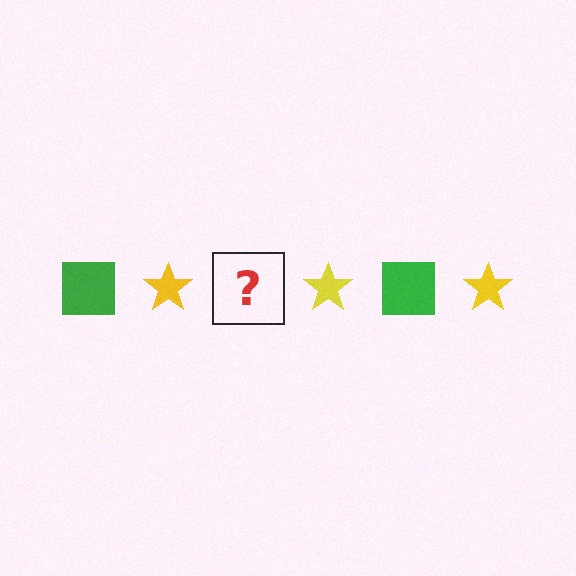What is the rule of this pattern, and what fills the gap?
The rule is that the pattern alternates between green square and yellow star. The gap should be filled with a green square.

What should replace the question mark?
The question mark should be replaced with a green square.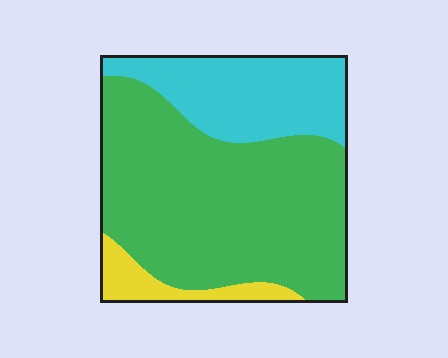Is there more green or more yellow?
Green.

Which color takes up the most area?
Green, at roughly 65%.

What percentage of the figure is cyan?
Cyan takes up about one quarter (1/4) of the figure.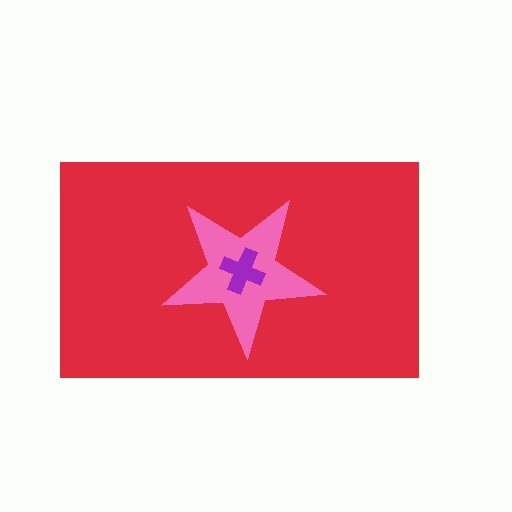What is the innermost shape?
The purple cross.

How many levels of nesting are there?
3.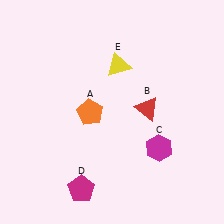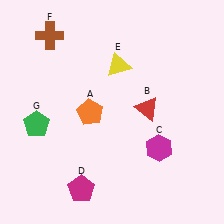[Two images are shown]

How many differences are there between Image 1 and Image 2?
There are 2 differences between the two images.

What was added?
A brown cross (F), a green pentagon (G) were added in Image 2.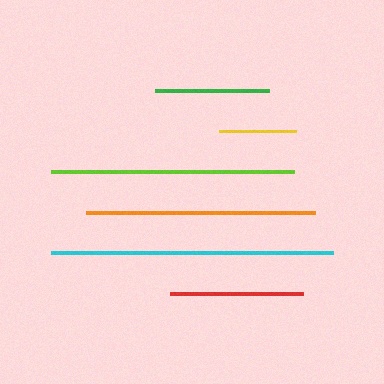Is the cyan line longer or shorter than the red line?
The cyan line is longer than the red line.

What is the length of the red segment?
The red segment is approximately 133 pixels long.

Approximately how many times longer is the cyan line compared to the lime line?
The cyan line is approximately 1.2 times the length of the lime line.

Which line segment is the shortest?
The yellow line is the shortest at approximately 77 pixels.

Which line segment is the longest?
The cyan line is the longest at approximately 281 pixels.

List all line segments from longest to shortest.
From longest to shortest: cyan, lime, orange, red, green, yellow.